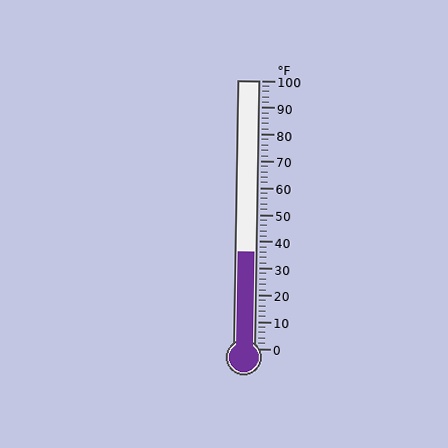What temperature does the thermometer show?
The thermometer shows approximately 36°F.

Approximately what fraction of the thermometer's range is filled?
The thermometer is filled to approximately 35% of its range.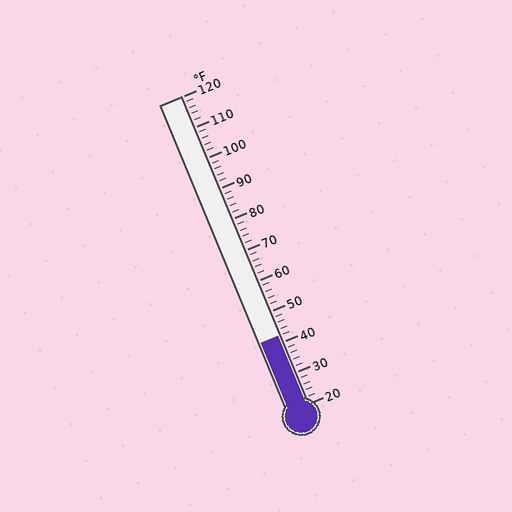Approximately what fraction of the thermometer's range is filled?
The thermometer is filled to approximately 20% of its range.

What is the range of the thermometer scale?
The thermometer scale ranges from 20°F to 120°F.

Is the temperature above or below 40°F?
The temperature is above 40°F.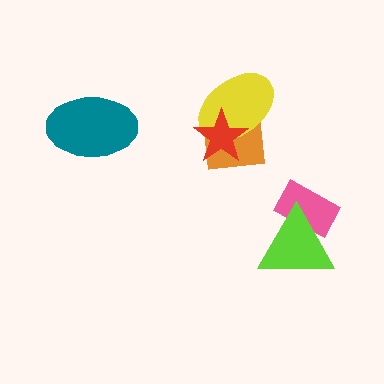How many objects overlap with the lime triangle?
1 object overlaps with the lime triangle.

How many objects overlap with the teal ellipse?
0 objects overlap with the teal ellipse.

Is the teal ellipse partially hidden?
No, no other shape covers it.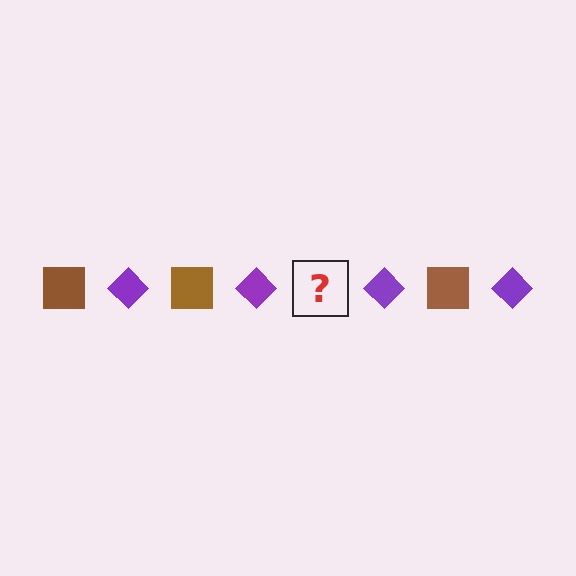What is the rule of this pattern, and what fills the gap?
The rule is that the pattern alternates between brown square and purple diamond. The gap should be filled with a brown square.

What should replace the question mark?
The question mark should be replaced with a brown square.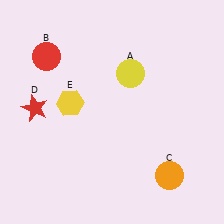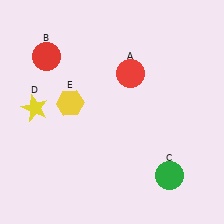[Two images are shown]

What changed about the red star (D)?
In Image 1, D is red. In Image 2, it changed to yellow.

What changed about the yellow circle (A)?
In Image 1, A is yellow. In Image 2, it changed to red.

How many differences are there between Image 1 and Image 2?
There are 3 differences between the two images.